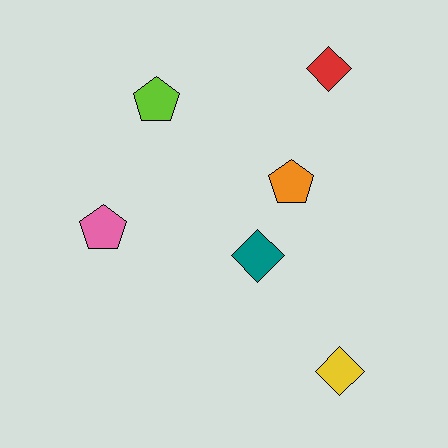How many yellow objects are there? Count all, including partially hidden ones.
There is 1 yellow object.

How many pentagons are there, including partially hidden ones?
There are 3 pentagons.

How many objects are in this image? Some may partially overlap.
There are 6 objects.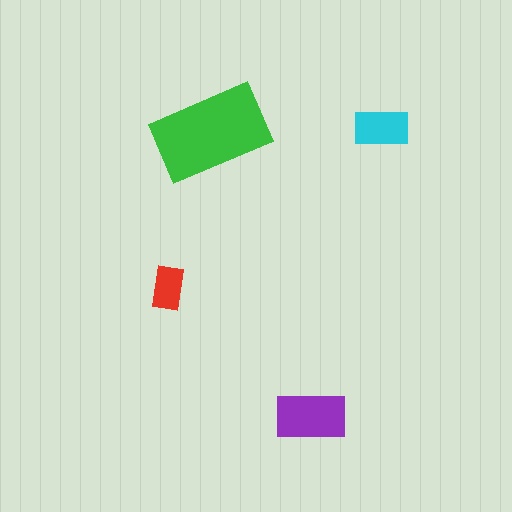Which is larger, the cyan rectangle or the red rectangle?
The cyan one.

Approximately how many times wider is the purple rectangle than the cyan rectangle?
About 1.5 times wider.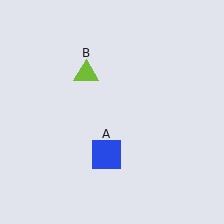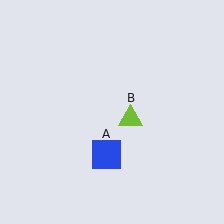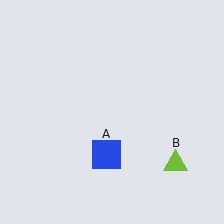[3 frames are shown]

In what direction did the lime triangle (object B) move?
The lime triangle (object B) moved down and to the right.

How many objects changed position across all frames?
1 object changed position: lime triangle (object B).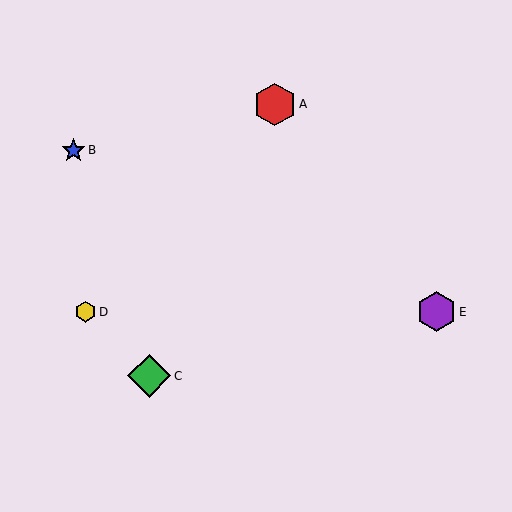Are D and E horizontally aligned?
Yes, both are at y≈312.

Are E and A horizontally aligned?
No, E is at y≈312 and A is at y≈104.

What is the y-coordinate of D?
Object D is at y≈312.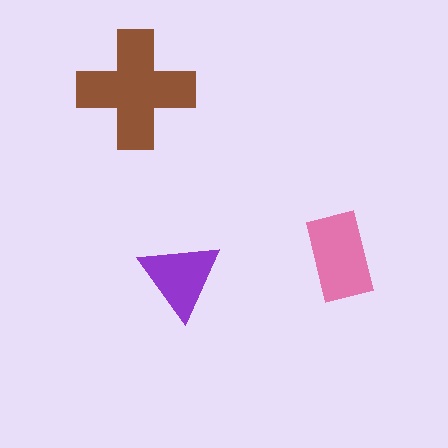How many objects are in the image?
There are 3 objects in the image.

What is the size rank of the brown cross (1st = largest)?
1st.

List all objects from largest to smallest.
The brown cross, the pink rectangle, the purple triangle.